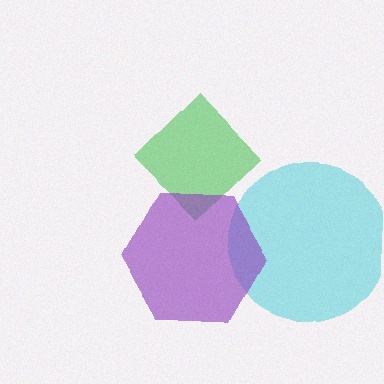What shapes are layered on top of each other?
The layered shapes are: a green diamond, a cyan circle, a purple hexagon.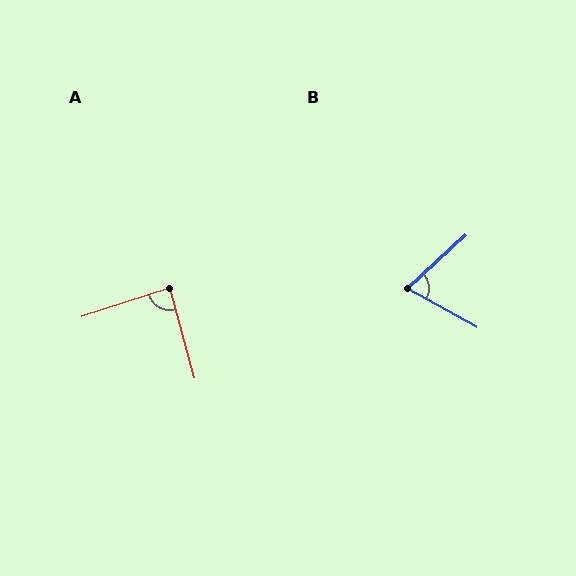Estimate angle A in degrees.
Approximately 87 degrees.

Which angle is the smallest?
B, at approximately 72 degrees.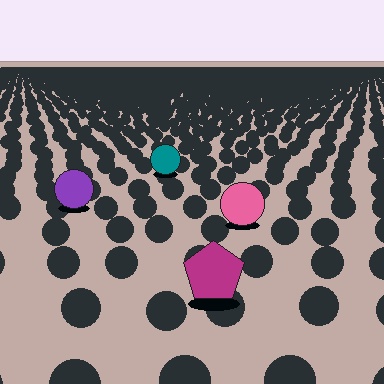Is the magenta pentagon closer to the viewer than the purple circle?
Yes. The magenta pentagon is closer — you can tell from the texture gradient: the ground texture is coarser near it.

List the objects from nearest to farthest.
From nearest to farthest: the magenta pentagon, the pink circle, the purple circle, the teal circle.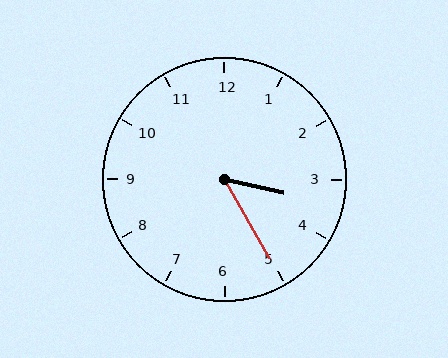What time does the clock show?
3:25.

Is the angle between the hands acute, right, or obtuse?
It is acute.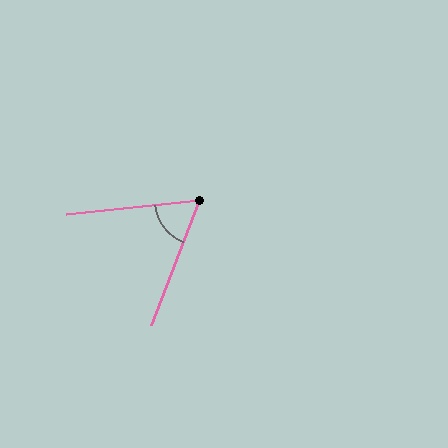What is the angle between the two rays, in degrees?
Approximately 63 degrees.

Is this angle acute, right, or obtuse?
It is acute.